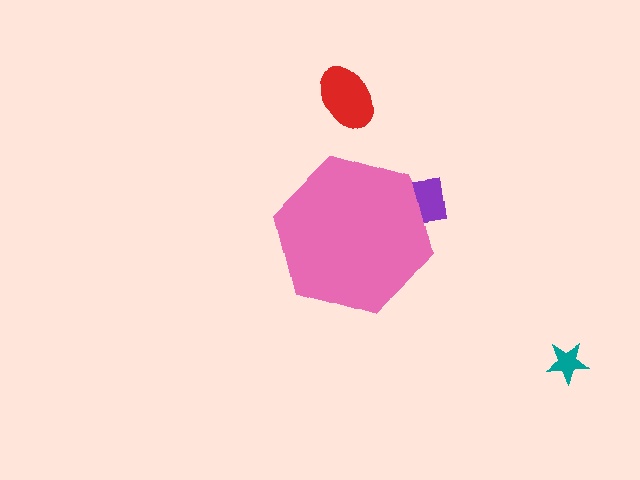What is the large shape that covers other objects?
A pink hexagon.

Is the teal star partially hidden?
No, the teal star is fully visible.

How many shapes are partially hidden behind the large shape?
1 shape is partially hidden.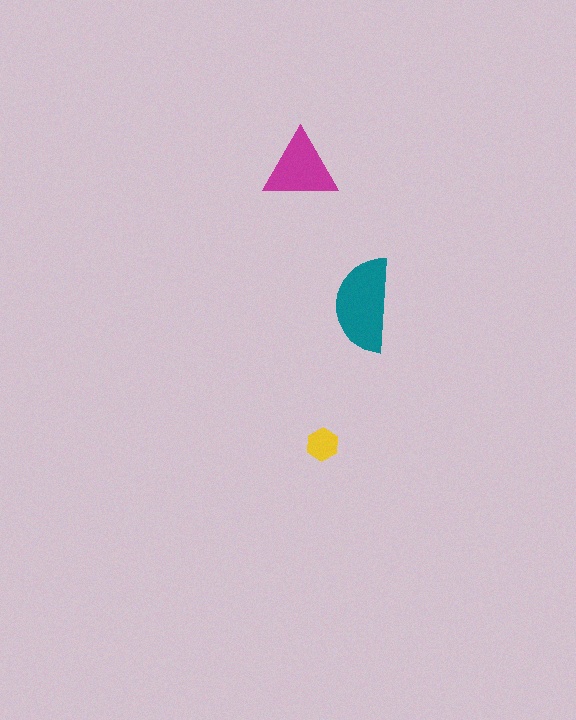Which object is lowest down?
The yellow hexagon is bottommost.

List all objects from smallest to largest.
The yellow hexagon, the magenta triangle, the teal semicircle.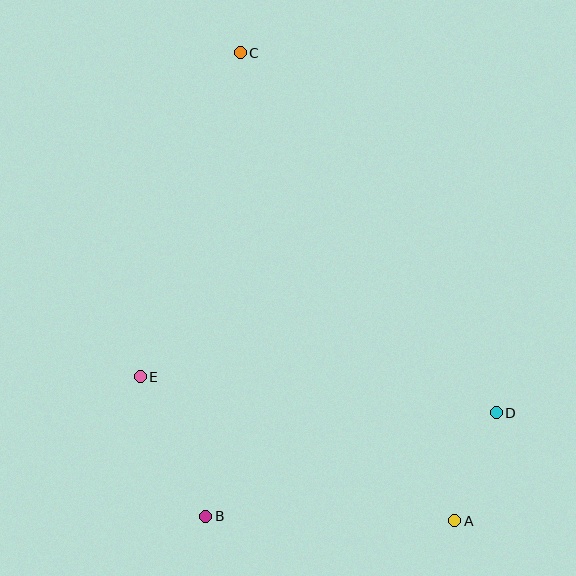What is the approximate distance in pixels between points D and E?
The distance between D and E is approximately 358 pixels.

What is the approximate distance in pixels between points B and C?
The distance between B and C is approximately 465 pixels.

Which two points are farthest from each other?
Points A and C are farthest from each other.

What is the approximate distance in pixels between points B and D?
The distance between B and D is approximately 309 pixels.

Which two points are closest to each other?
Points A and D are closest to each other.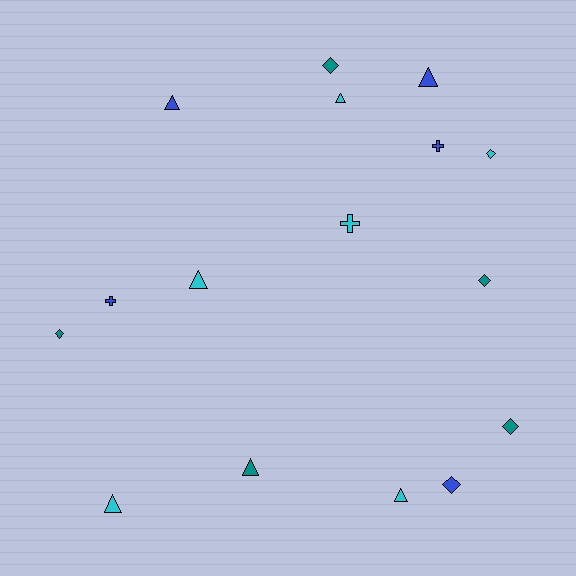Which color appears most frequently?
Cyan, with 6 objects.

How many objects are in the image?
There are 16 objects.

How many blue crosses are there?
There are 2 blue crosses.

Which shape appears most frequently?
Triangle, with 7 objects.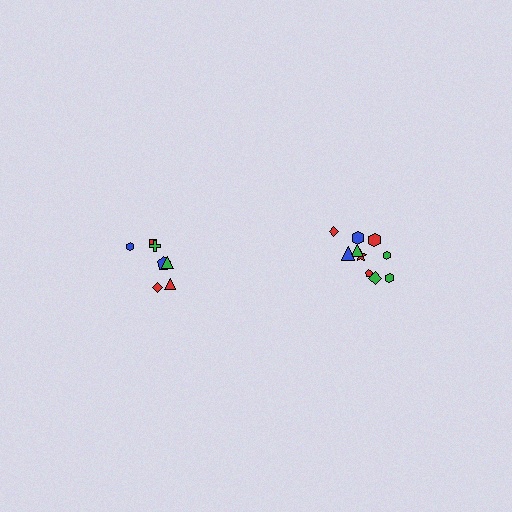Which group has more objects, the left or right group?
The right group.